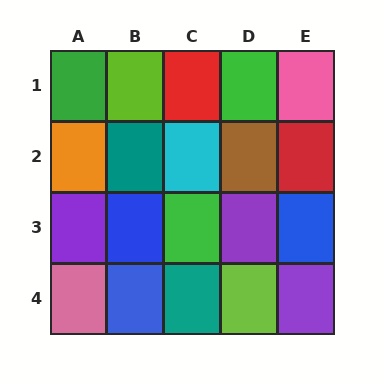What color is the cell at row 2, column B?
Teal.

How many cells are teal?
2 cells are teal.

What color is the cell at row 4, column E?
Purple.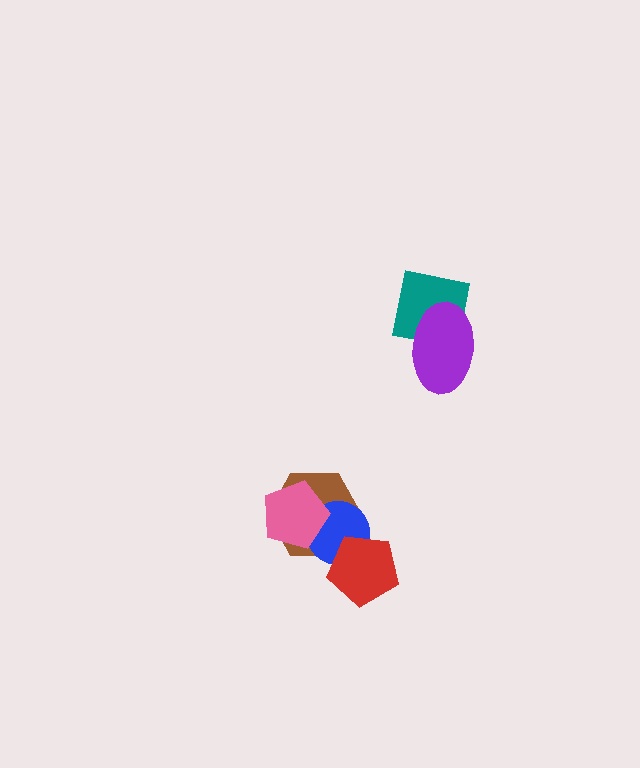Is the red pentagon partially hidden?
No, no other shape covers it.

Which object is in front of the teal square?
The purple ellipse is in front of the teal square.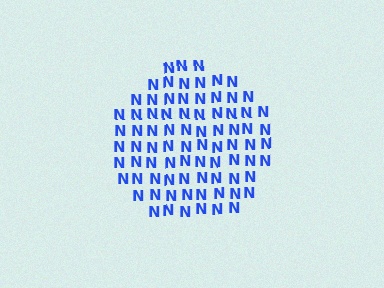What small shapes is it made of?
It is made of small letter N's.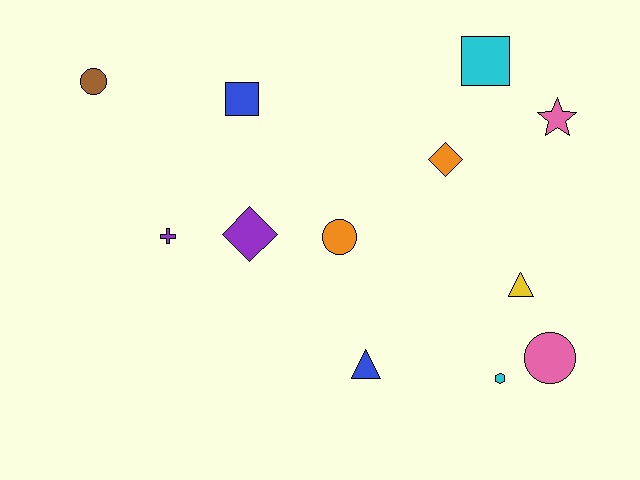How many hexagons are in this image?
There is 1 hexagon.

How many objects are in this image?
There are 12 objects.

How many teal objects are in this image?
There are no teal objects.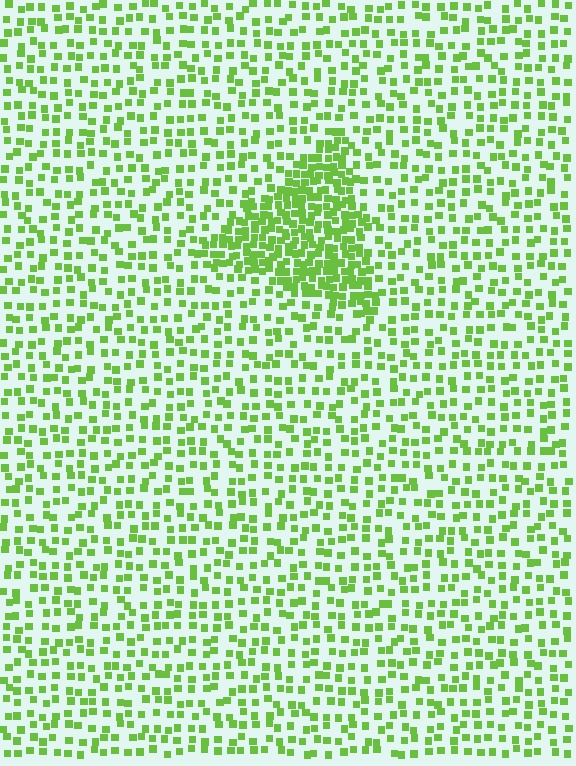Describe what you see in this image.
The image contains small lime elements arranged at two different densities. A triangle-shaped region is visible where the elements are more densely packed than the surrounding area.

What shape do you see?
I see a triangle.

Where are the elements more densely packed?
The elements are more densely packed inside the triangle boundary.